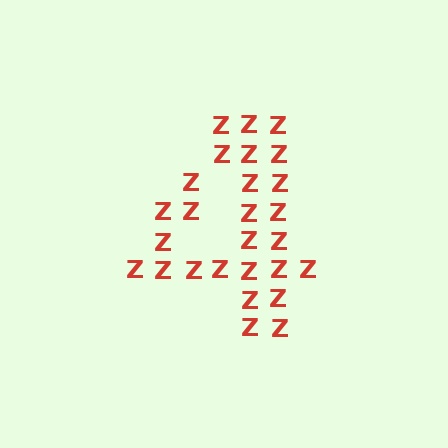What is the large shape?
The large shape is the digit 4.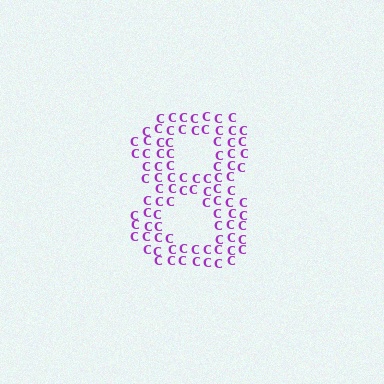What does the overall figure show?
The overall figure shows the digit 8.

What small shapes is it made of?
It is made of small letter C's.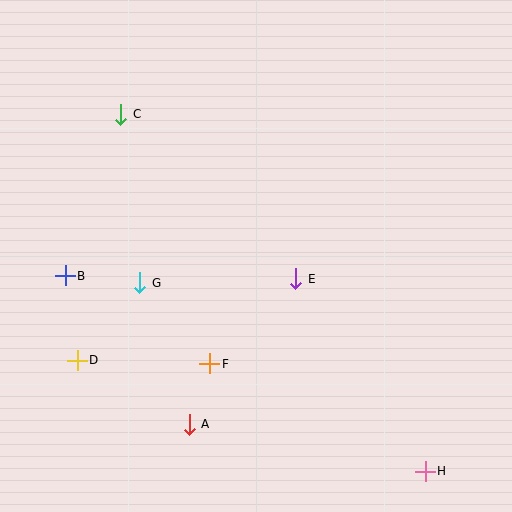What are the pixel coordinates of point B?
Point B is at (65, 276).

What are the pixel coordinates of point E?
Point E is at (296, 279).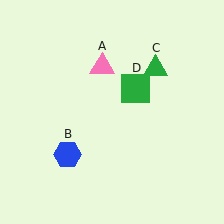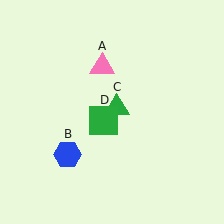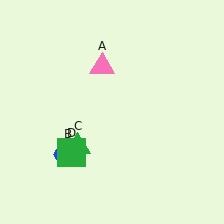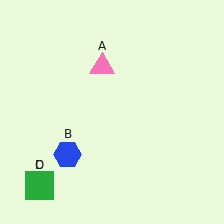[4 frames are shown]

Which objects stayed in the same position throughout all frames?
Pink triangle (object A) and blue hexagon (object B) remained stationary.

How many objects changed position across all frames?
2 objects changed position: green triangle (object C), green square (object D).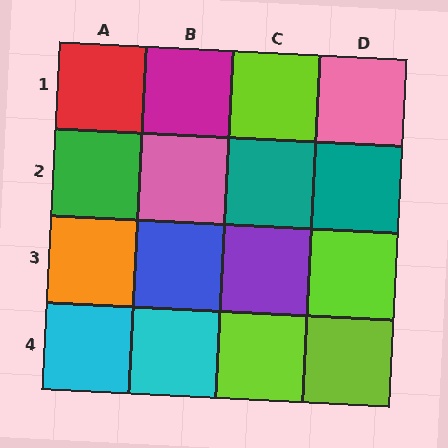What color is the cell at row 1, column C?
Lime.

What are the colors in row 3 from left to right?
Orange, blue, purple, lime.